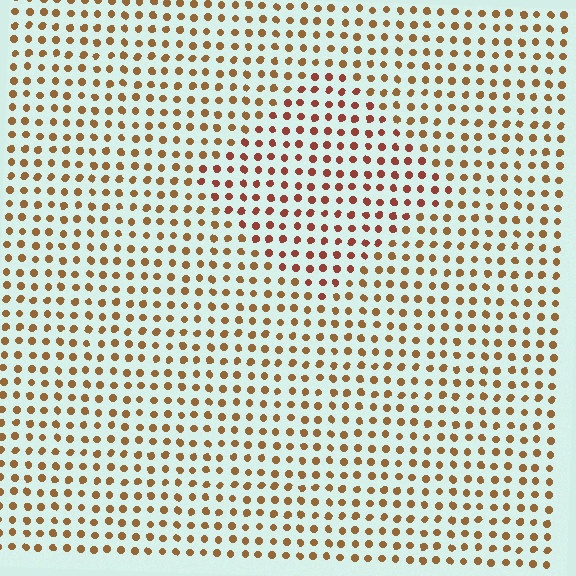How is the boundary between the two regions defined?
The boundary is defined purely by a slight shift in hue (about 26 degrees). Spacing, size, and orientation are identical on both sides.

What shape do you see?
I see a diamond.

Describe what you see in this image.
The image is filled with small brown elements in a uniform arrangement. A diamond-shaped region is visible where the elements are tinted to a slightly different hue, forming a subtle color boundary.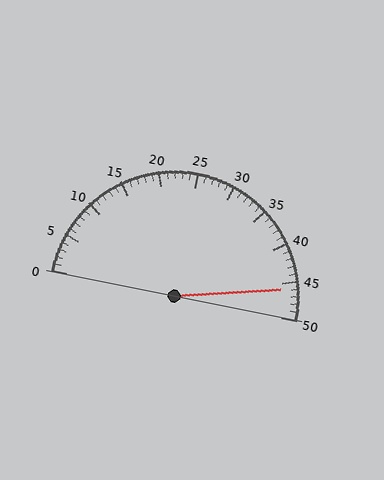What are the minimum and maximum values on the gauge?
The gauge ranges from 0 to 50.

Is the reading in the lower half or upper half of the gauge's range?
The reading is in the upper half of the range (0 to 50).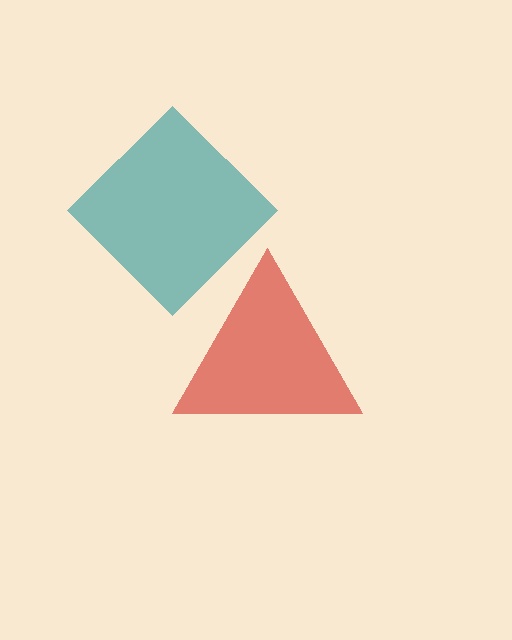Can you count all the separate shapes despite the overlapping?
Yes, there are 2 separate shapes.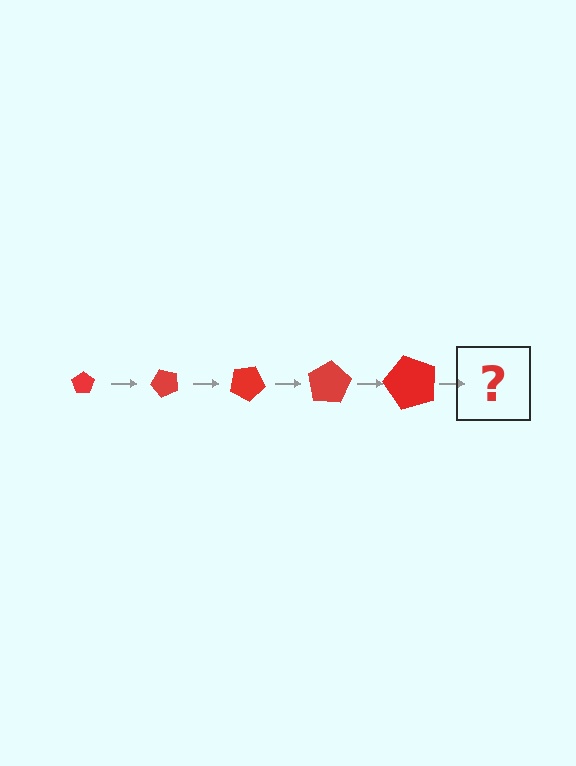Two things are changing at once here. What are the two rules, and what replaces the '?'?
The two rules are that the pentagon grows larger each step and it rotates 50 degrees each step. The '?' should be a pentagon, larger than the previous one and rotated 250 degrees from the start.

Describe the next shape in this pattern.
It should be a pentagon, larger than the previous one and rotated 250 degrees from the start.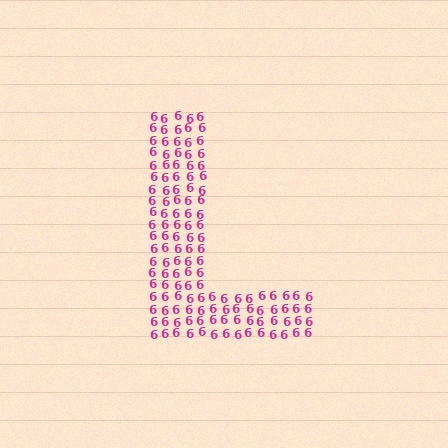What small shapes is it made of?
It is made of small digit 6's.